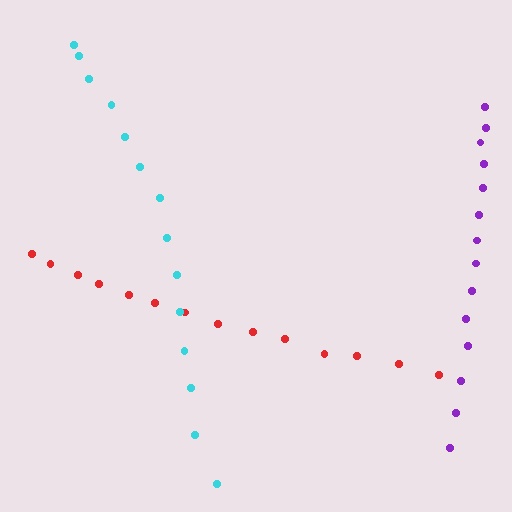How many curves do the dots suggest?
There are 3 distinct paths.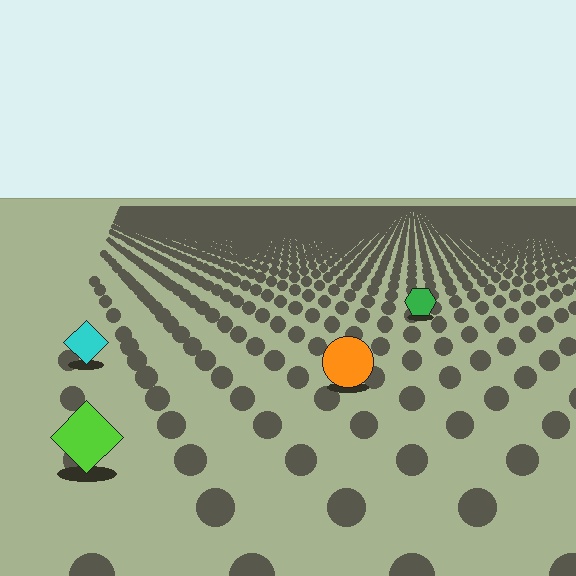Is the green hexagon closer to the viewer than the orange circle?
No. The orange circle is closer — you can tell from the texture gradient: the ground texture is coarser near it.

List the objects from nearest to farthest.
From nearest to farthest: the lime diamond, the orange circle, the cyan diamond, the green hexagon.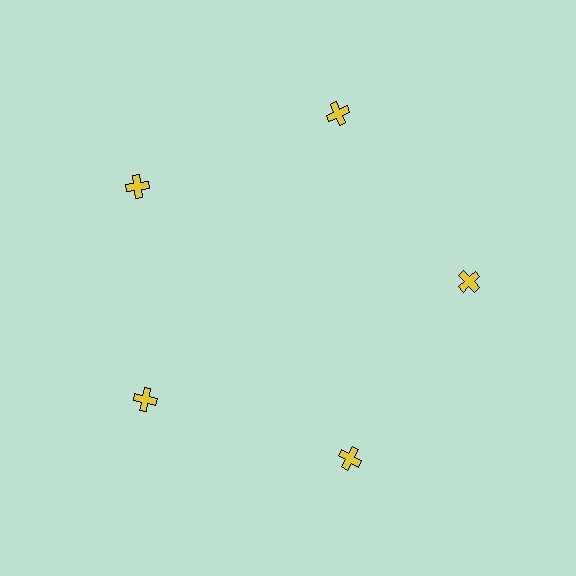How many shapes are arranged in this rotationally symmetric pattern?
There are 5 shapes, arranged in 5 groups of 1.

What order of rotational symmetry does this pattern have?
This pattern has 5-fold rotational symmetry.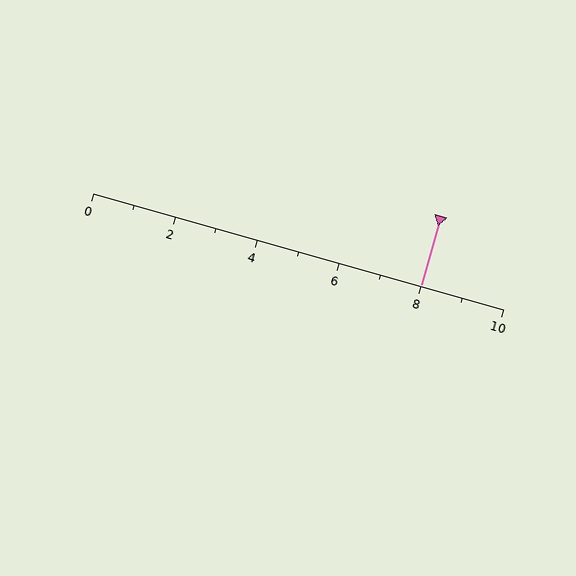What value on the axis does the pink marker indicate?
The marker indicates approximately 8.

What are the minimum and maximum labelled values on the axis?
The axis runs from 0 to 10.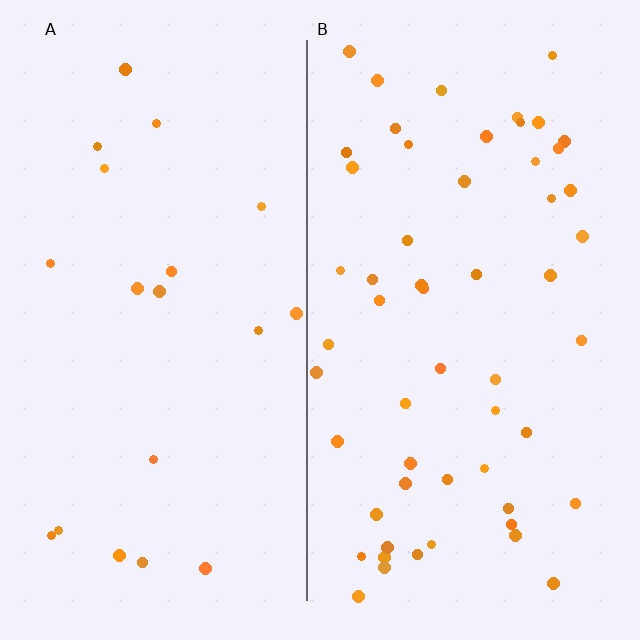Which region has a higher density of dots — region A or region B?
B (the right).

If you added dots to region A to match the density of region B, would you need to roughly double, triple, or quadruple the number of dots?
Approximately triple.